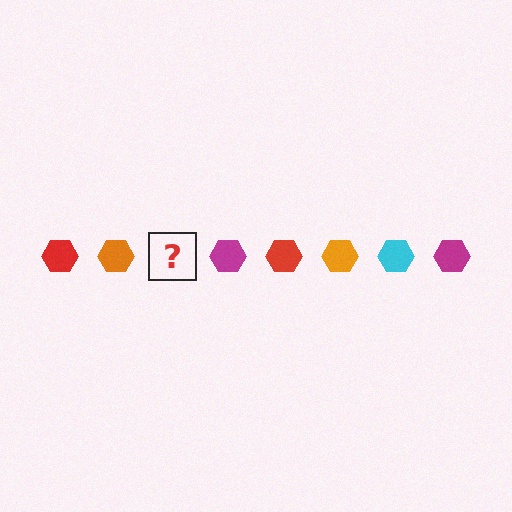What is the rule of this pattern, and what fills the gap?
The rule is that the pattern cycles through red, orange, cyan, magenta hexagons. The gap should be filled with a cyan hexagon.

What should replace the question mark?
The question mark should be replaced with a cyan hexagon.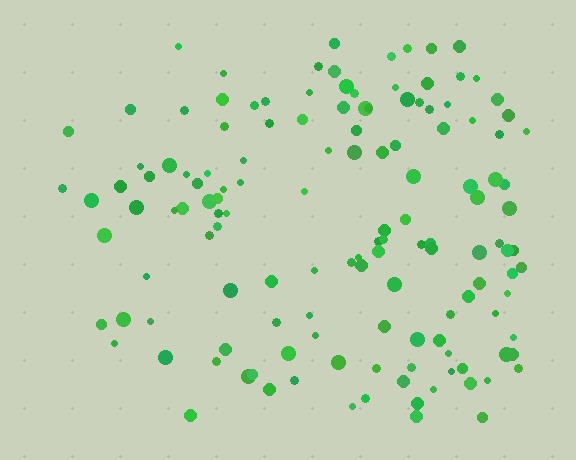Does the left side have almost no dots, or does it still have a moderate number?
Still a moderate number, just noticeably fewer than the right.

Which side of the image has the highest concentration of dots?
The right.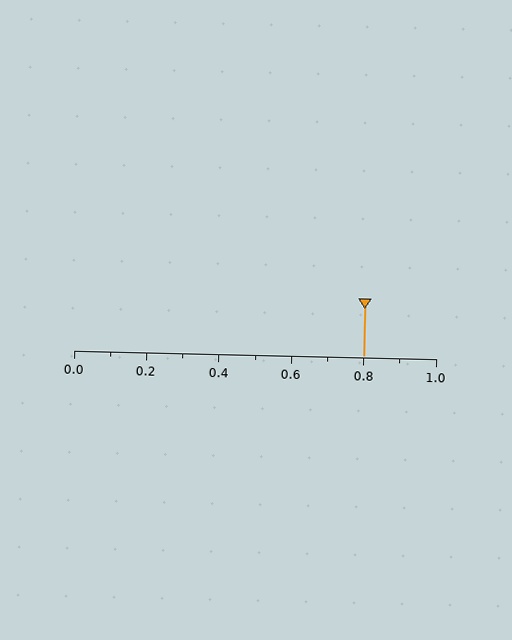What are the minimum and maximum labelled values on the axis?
The axis runs from 0.0 to 1.0.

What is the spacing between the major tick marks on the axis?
The major ticks are spaced 0.2 apart.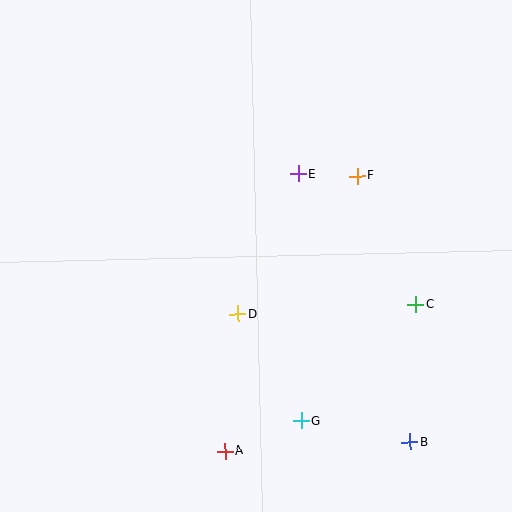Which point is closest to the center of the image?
Point D at (238, 314) is closest to the center.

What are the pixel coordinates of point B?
Point B is at (410, 442).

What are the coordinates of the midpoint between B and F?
The midpoint between B and F is at (384, 309).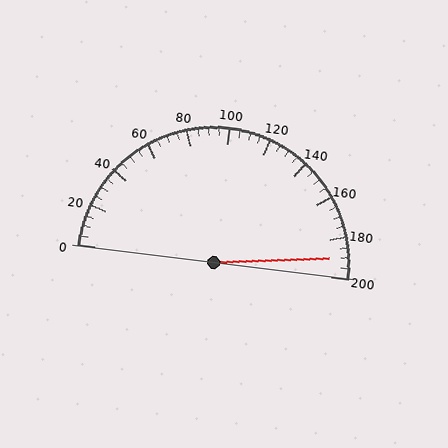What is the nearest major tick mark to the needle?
The nearest major tick mark is 200.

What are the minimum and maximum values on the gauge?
The gauge ranges from 0 to 200.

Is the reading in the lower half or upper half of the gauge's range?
The reading is in the upper half of the range (0 to 200).